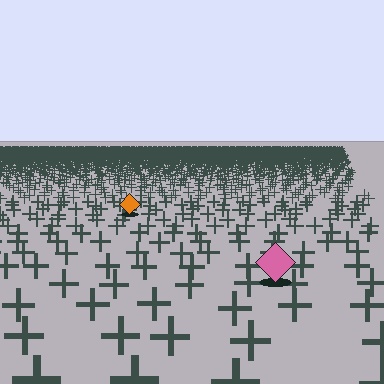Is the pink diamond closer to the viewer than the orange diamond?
Yes. The pink diamond is closer — you can tell from the texture gradient: the ground texture is coarser near it.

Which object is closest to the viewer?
The pink diamond is closest. The texture marks near it are larger and more spread out.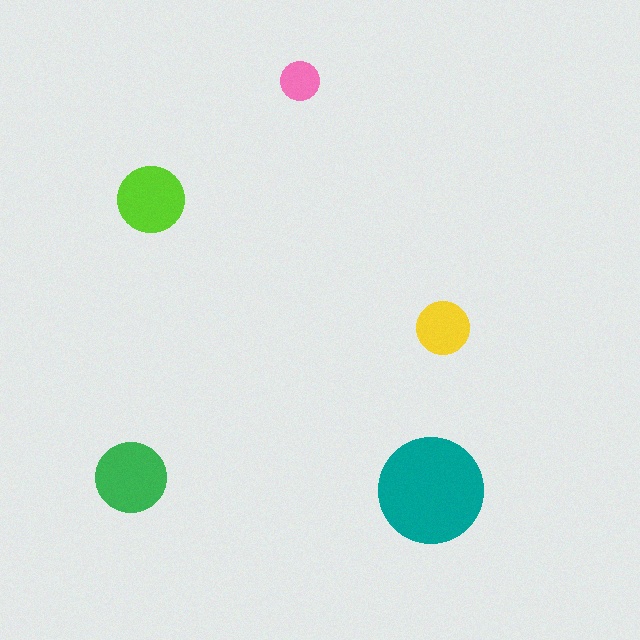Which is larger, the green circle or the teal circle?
The teal one.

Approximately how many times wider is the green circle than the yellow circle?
About 1.5 times wider.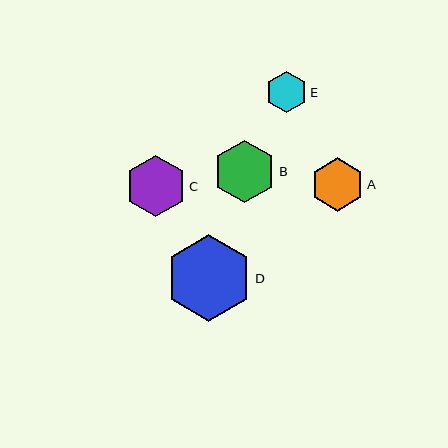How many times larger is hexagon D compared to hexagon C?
Hexagon D is approximately 1.4 times the size of hexagon C.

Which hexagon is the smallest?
Hexagon E is the smallest with a size of approximately 41 pixels.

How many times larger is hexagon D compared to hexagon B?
Hexagon D is approximately 1.4 times the size of hexagon B.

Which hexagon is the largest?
Hexagon D is the largest with a size of approximately 86 pixels.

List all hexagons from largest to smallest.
From largest to smallest: D, B, C, A, E.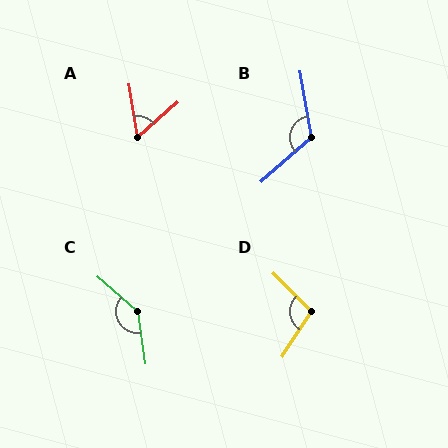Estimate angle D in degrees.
Approximately 102 degrees.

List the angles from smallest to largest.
A (58°), D (102°), B (122°), C (139°).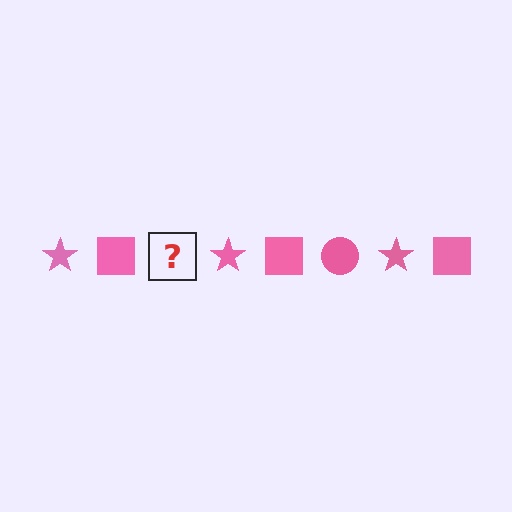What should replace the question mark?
The question mark should be replaced with a pink circle.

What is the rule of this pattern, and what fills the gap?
The rule is that the pattern cycles through star, square, circle shapes in pink. The gap should be filled with a pink circle.